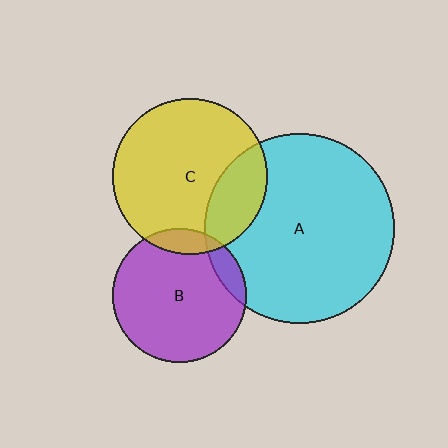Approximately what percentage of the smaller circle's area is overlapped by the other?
Approximately 10%.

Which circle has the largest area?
Circle A (cyan).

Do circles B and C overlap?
Yes.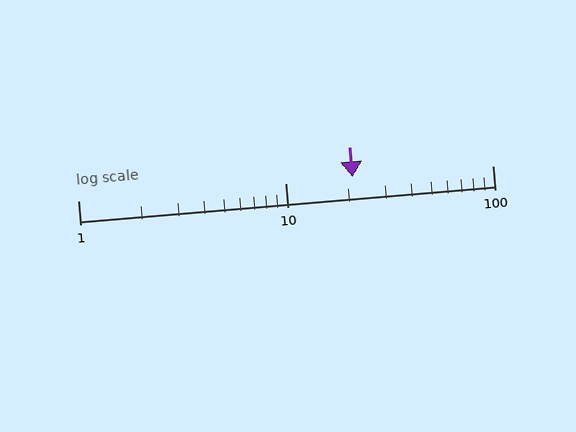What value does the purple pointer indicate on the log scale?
The pointer indicates approximately 21.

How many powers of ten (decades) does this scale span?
The scale spans 2 decades, from 1 to 100.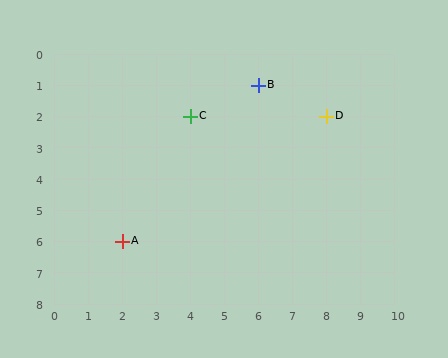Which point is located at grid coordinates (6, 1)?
Point B is at (6, 1).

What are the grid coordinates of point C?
Point C is at grid coordinates (4, 2).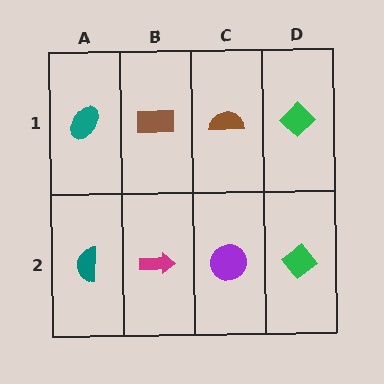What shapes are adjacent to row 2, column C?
A brown semicircle (row 1, column C), a magenta arrow (row 2, column B), a green diamond (row 2, column D).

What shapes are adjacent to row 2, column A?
A teal ellipse (row 1, column A), a magenta arrow (row 2, column B).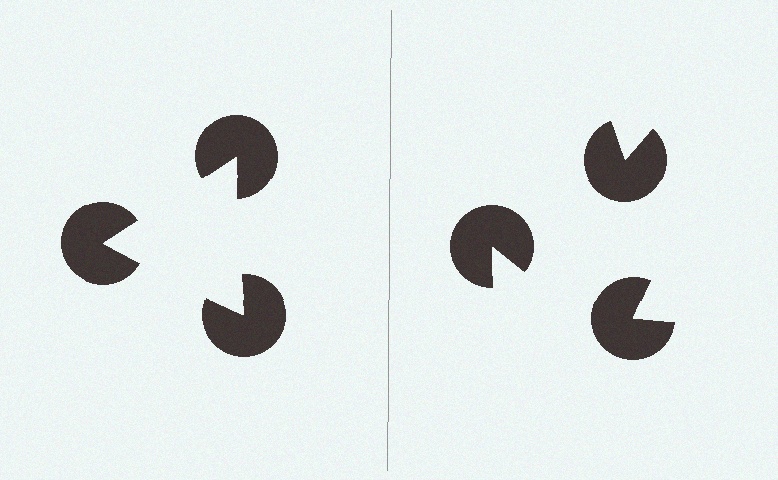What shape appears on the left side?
An illusory triangle.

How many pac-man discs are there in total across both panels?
6 — 3 on each side.